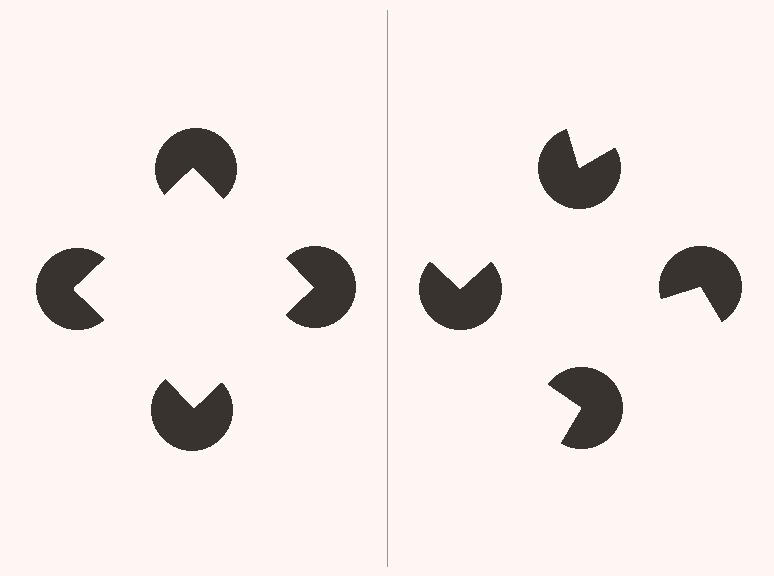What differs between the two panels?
The pac-man discs are positioned identically on both sides; only the wedge orientations differ. On the left they align to a square; on the right they are misaligned.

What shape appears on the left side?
An illusory square.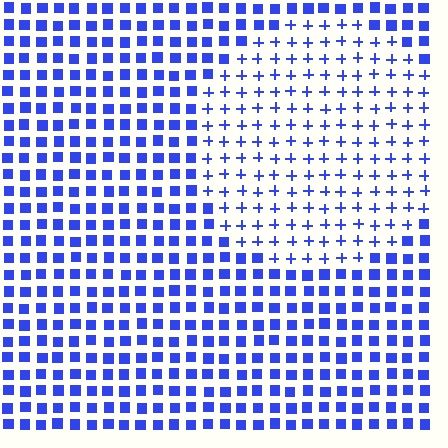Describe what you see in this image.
The image is filled with small blue elements arranged in a uniform grid. A circle-shaped region contains plus signs, while the surrounding area contains squares. The boundary is defined purely by the change in element shape.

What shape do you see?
I see a circle.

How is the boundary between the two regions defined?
The boundary is defined by a change in element shape: plus signs inside vs. squares outside. All elements share the same color and spacing.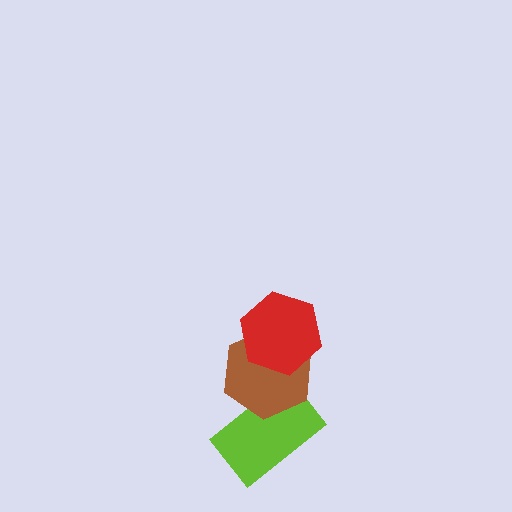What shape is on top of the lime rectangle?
The brown hexagon is on top of the lime rectangle.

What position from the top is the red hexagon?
The red hexagon is 1st from the top.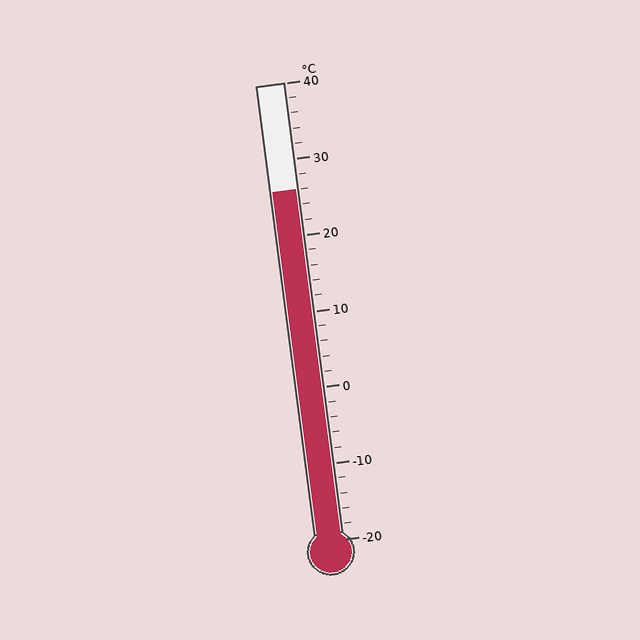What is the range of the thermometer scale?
The thermometer scale ranges from -20°C to 40°C.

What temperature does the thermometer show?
The thermometer shows approximately 26°C.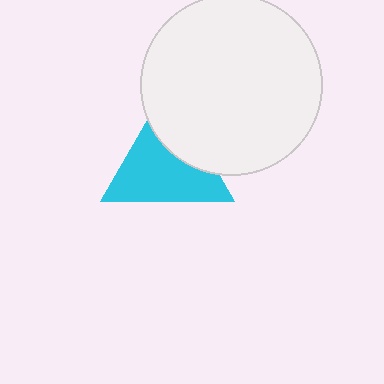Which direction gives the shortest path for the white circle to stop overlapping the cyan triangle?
Moving toward the upper-right gives the shortest separation.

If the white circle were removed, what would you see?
You would see the complete cyan triangle.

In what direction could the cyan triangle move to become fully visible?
The cyan triangle could move toward the lower-left. That would shift it out from behind the white circle entirely.